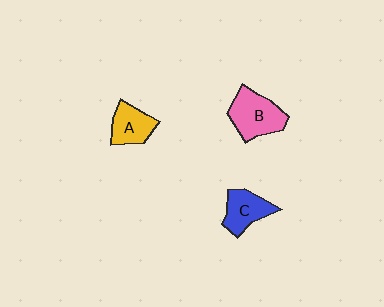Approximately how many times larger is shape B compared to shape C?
Approximately 1.4 times.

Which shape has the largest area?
Shape B (pink).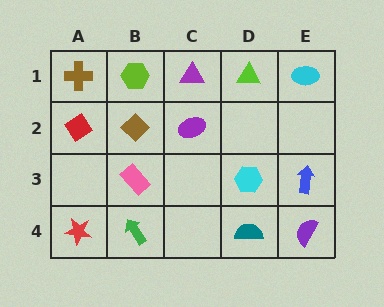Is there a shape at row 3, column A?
No, that cell is empty.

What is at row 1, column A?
A brown cross.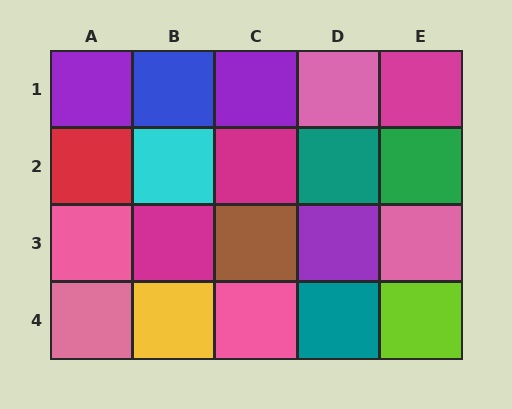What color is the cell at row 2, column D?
Teal.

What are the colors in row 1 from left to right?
Purple, blue, purple, pink, magenta.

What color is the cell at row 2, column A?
Red.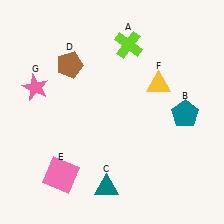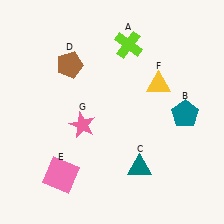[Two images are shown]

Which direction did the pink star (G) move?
The pink star (G) moved right.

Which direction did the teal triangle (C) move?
The teal triangle (C) moved right.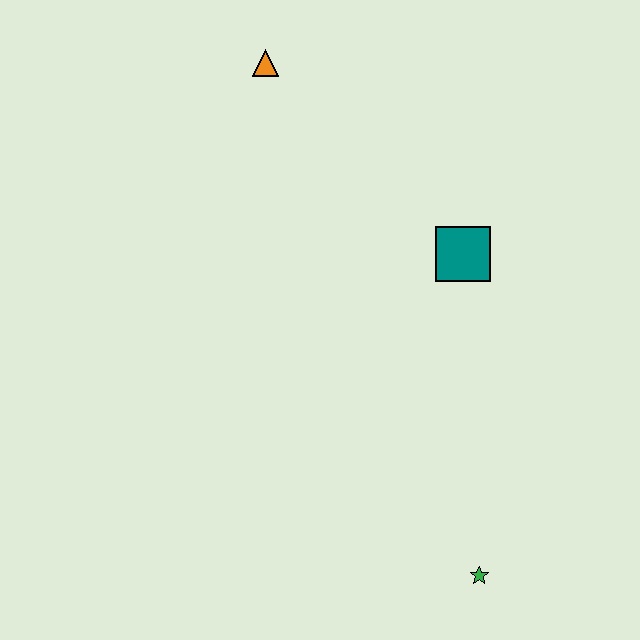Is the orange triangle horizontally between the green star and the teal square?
No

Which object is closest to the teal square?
The orange triangle is closest to the teal square.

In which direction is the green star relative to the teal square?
The green star is below the teal square.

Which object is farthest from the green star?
The orange triangle is farthest from the green star.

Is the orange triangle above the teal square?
Yes